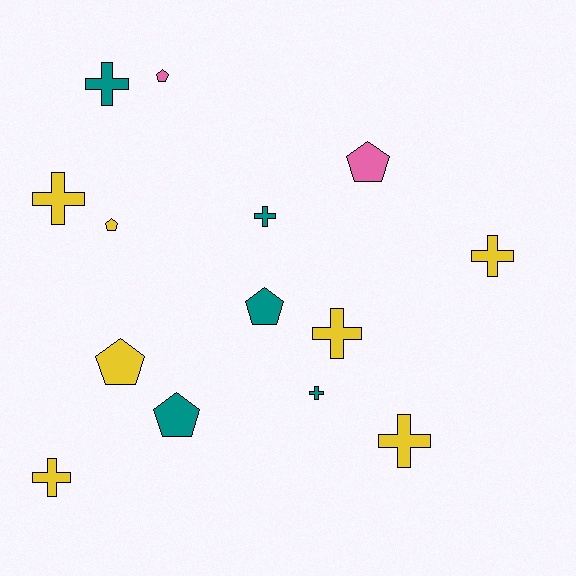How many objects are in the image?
There are 14 objects.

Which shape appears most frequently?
Cross, with 8 objects.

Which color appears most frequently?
Yellow, with 7 objects.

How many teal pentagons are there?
There are 2 teal pentagons.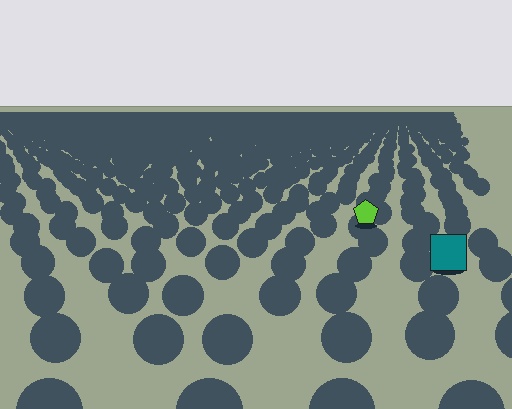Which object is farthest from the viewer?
The lime pentagon is farthest from the viewer. It appears smaller and the ground texture around it is denser.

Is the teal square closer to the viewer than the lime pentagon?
Yes. The teal square is closer — you can tell from the texture gradient: the ground texture is coarser near it.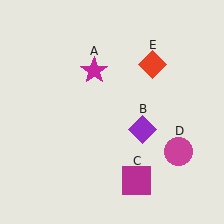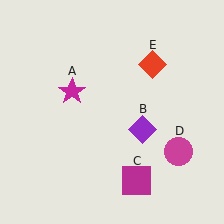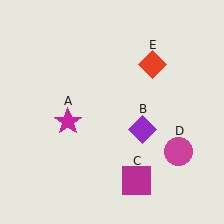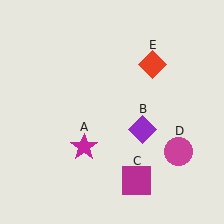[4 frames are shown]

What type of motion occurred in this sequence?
The magenta star (object A) rotated counterclockwise around the center of the scene.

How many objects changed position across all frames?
1 object changed position: magenta star (object A).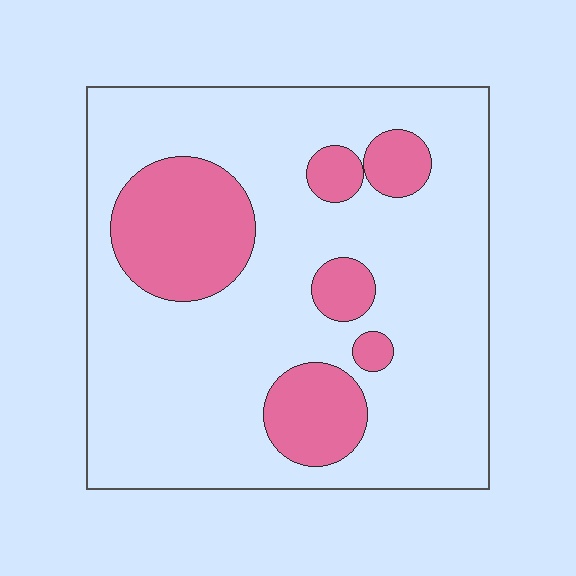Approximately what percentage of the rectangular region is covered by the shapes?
Approximately 20%.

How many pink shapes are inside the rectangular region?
6.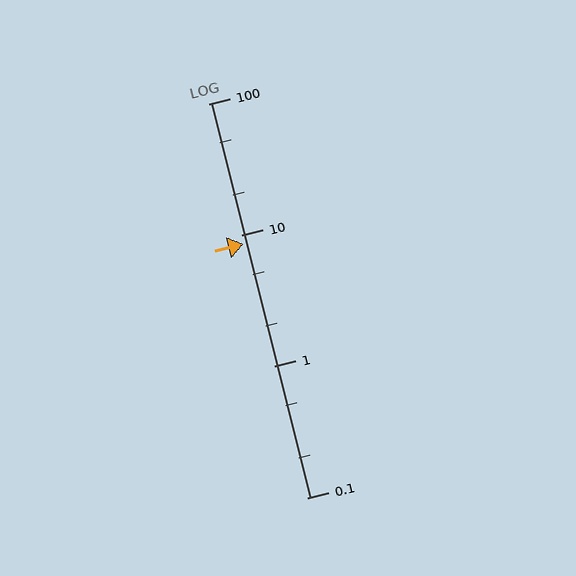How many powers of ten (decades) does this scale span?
The scale spans 3 decades, from 0.1 to 100.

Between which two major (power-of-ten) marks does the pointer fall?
The pointer is between 1 and 10.